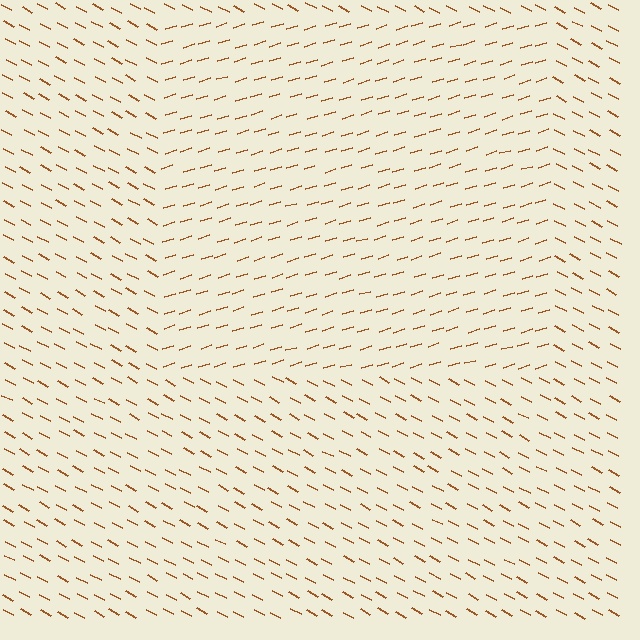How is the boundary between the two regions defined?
The boundary is defined purely by a change in line orientation (approximately 45 degrees difference). All lines are the same color and thickness.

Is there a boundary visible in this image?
Yes, there is a texture boundary formed by a change in line orientation.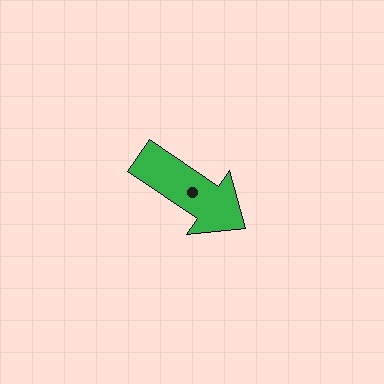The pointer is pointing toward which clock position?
Roughly 4 o'clock.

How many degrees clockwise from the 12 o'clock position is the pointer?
Approximately 124 degrees.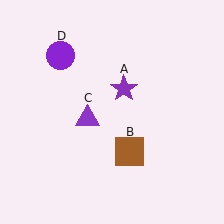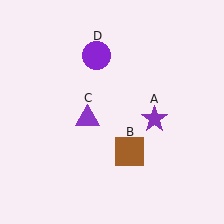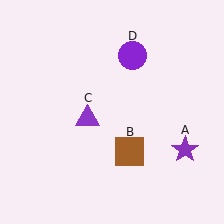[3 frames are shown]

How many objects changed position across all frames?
2 objects changed position: purple star (object A), purple circle (object D).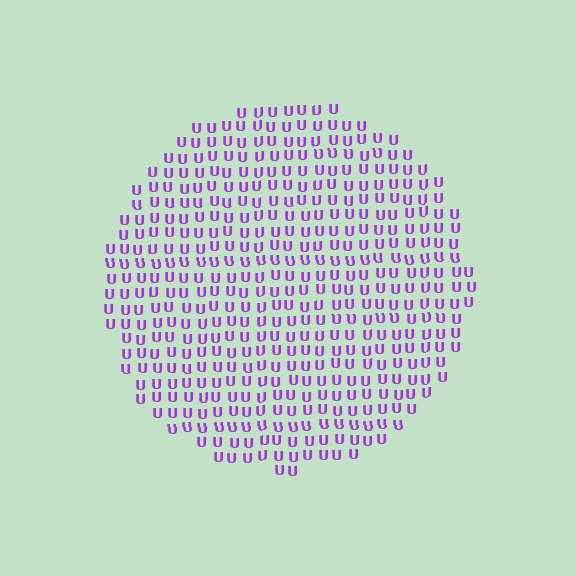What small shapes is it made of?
It is made of small letter U's.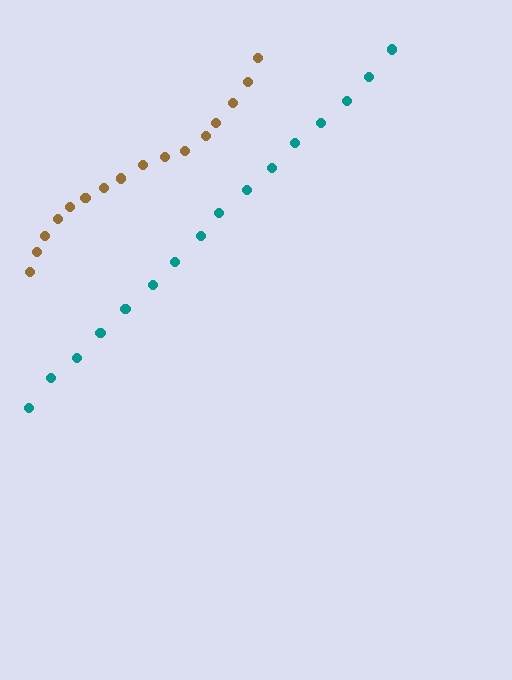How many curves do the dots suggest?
There are 2 distinct paths.